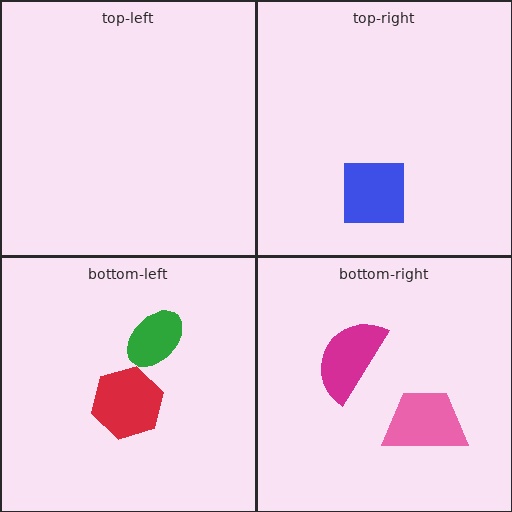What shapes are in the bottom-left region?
The red hexagon, the green ellipse.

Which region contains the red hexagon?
The bottom-left region.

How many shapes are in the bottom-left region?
2.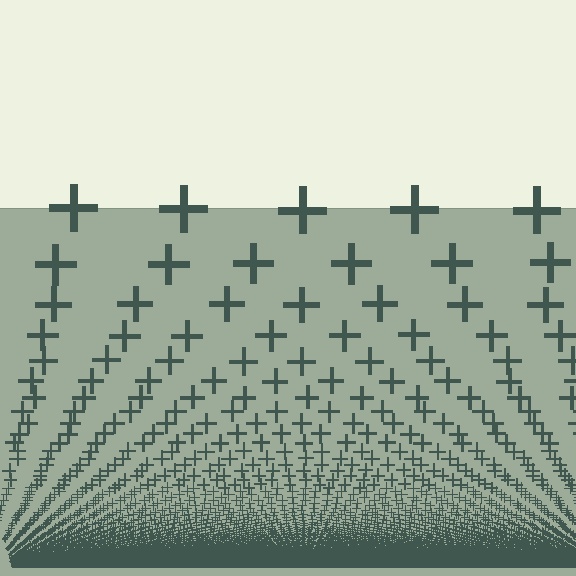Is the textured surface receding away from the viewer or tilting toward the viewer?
The surface appears to tilt toward the viewer. Texture elements get larger and sparser toward the top.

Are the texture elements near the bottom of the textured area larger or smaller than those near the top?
Smaller. The gradient is inverted — elements near the bottom are smaller and denser.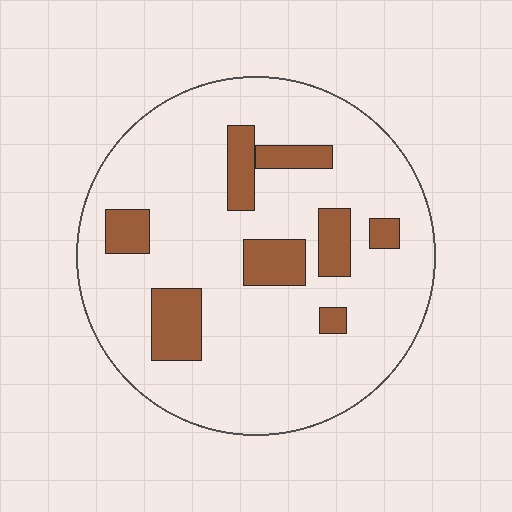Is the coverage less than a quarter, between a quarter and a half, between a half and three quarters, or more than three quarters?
Less than a quarter.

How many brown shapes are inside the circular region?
8.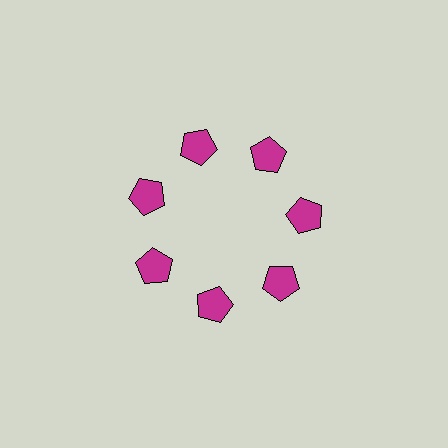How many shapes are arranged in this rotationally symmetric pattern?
There are 7 shapes, arranged in 7 groups of 1.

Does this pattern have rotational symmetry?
Yes, this pattern has 7-fold rotational symmetry. It looks the same after rotating 51 degrees around the center.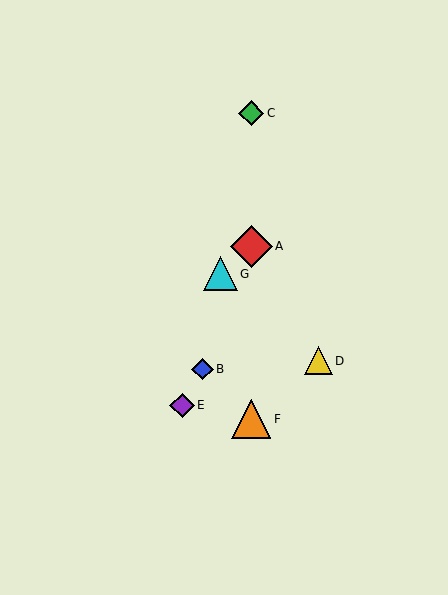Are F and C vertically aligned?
Yes, both are at x≈251.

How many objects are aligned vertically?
3 objects (A, C, F) are aligned vertically.